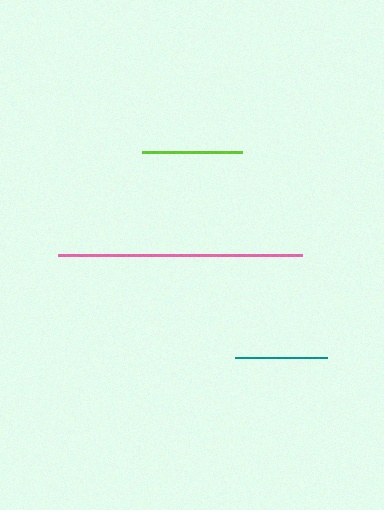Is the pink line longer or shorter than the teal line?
The pink line is longer than the teal line.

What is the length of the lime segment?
The lime segment is approximately 100 pixels long.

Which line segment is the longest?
The pink line is the longest at approximately 244 pixels.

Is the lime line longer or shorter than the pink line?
The pink line is longer than the lime line.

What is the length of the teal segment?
The teal segment is approximately 92 pixels long.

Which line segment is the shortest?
The teal line is the shortest at approximately 92 pixels.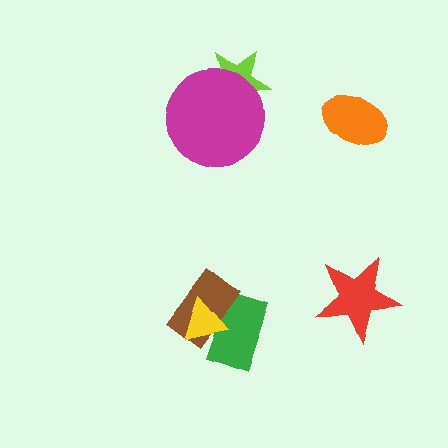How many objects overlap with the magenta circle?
1 object overlaps with the magenta circle.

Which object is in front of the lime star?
The magenta circle is in front of the lime star.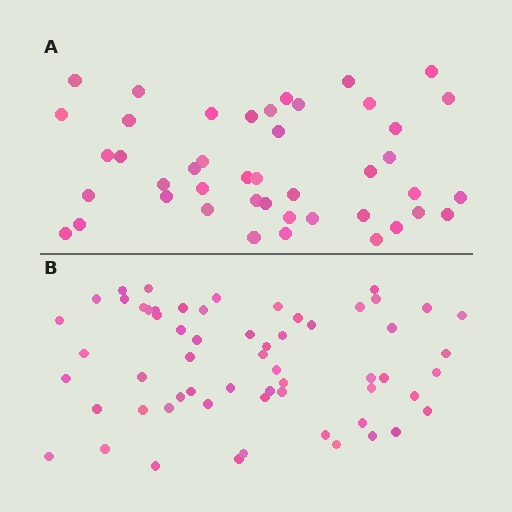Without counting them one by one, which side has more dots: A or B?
Region B (the bottom region) has more dots.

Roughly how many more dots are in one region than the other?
Region B has approximately 15 more dots than region A.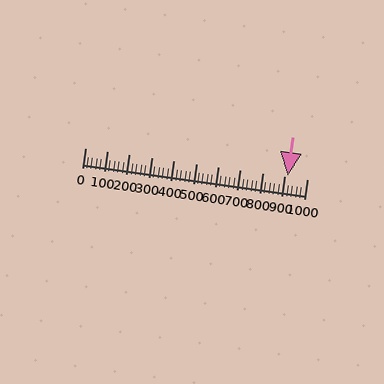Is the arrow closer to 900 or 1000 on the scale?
The arrow is closer to 900.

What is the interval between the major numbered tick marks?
The major tick marks are spaced 100 units apart.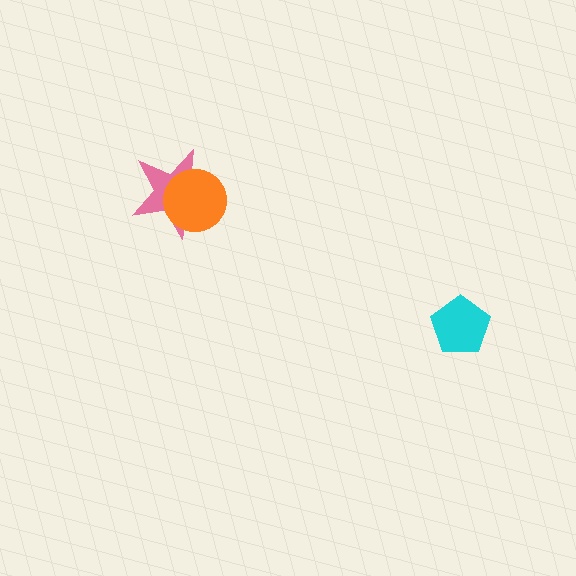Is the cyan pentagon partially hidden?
No, no other shape covers it.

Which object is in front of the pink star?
The orange circle is in front of the pink star.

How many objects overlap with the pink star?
1 object overlaps with the pink star.